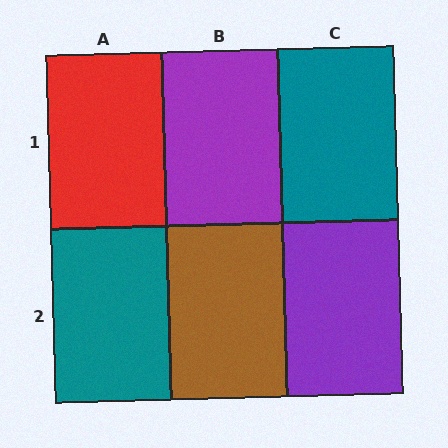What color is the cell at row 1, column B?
Purple.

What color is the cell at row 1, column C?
Teal.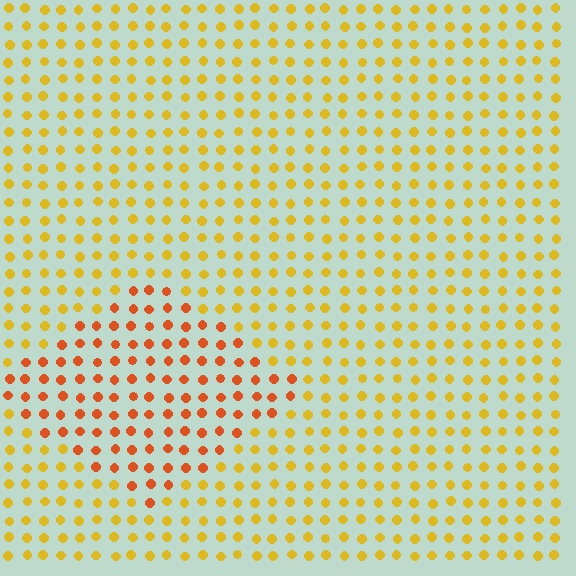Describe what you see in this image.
The image is filled with small yellow elements in a uniform arrangement. A diamond-shaped region is visible where the elements are tinted to a slightly different hue, forming a subtle color boundary.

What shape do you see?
I see a diamond.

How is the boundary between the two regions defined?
The boundary is defined purely by a slight shift in hue (about 33 degrees). Spacing, size, and orientation are identical on both sides.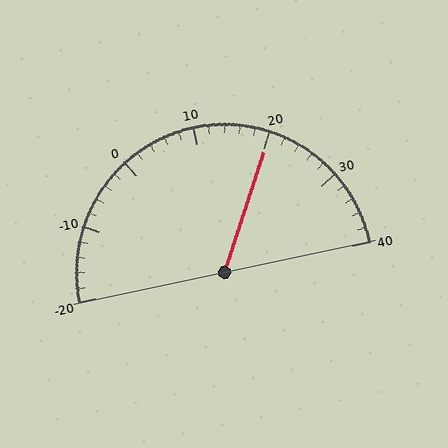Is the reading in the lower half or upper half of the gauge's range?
The reading is in the upper half of the range (-20 to 40).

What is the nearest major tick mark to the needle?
The nearest major tick mark is 20.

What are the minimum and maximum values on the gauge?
The gauge ranges from -20 to 40.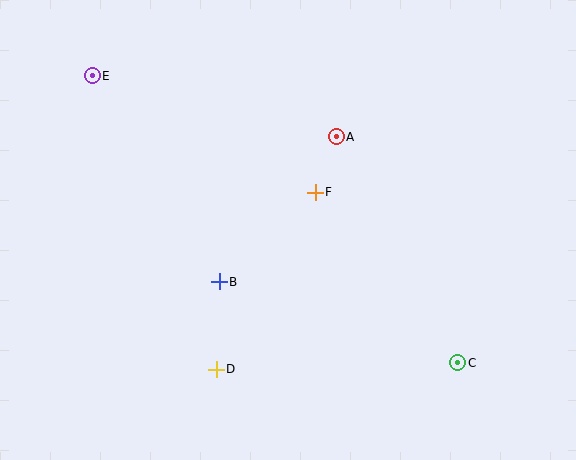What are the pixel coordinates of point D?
Point D is at (216, 369).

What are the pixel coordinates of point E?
Point E is at (92, 76).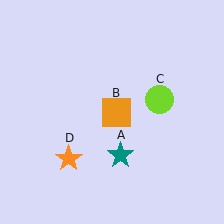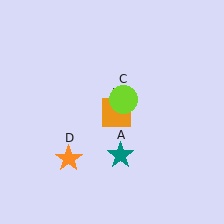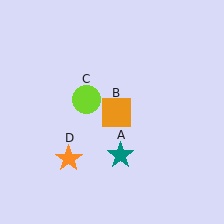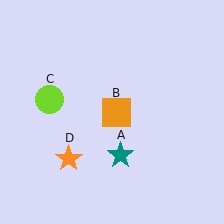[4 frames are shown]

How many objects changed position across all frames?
1 object changed position: lime circle (object C).